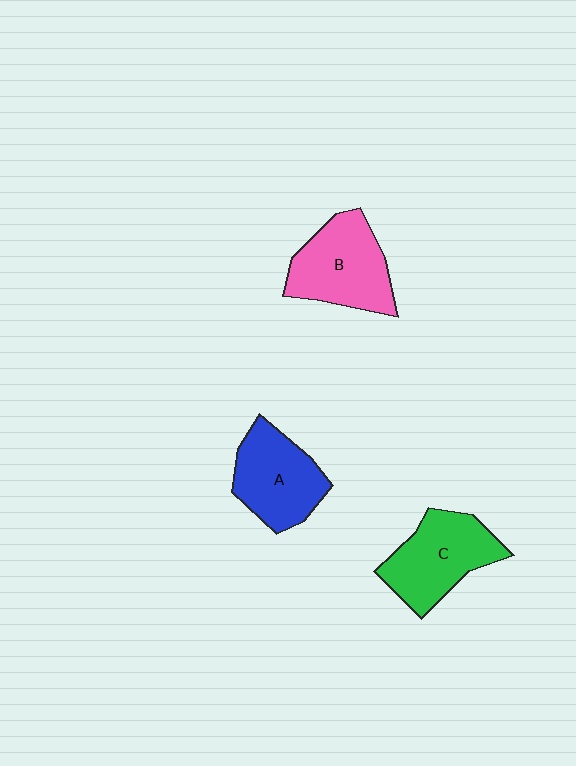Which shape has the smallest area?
Shape A (blue).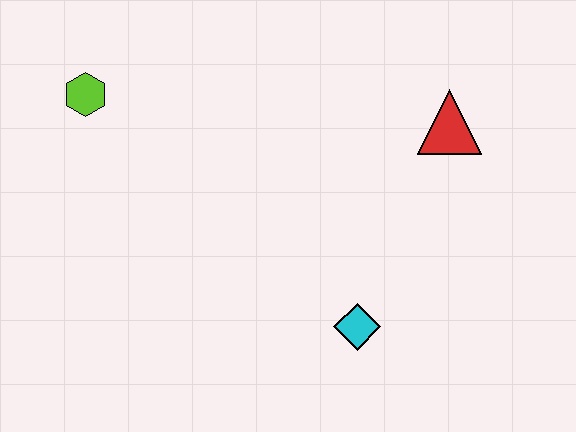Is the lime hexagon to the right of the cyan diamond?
No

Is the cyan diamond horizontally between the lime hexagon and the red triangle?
Yes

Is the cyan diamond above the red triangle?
No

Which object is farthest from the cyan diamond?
The lime hexagon is farthest from the cyan diamond.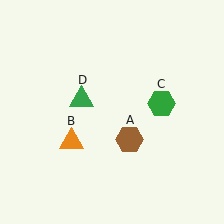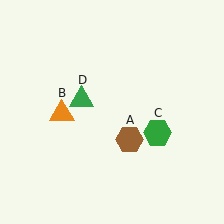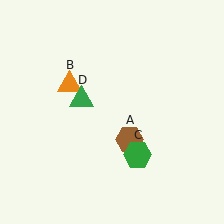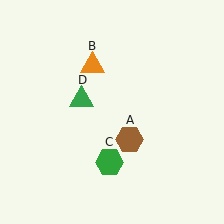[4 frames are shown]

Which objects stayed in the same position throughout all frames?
Brown hexagon (object A) and green triangle (object D) remained stationary.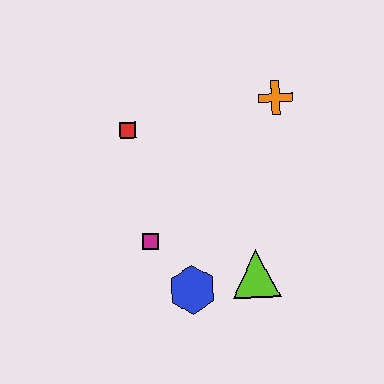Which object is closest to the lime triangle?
The blue hexagon is closest to the lime triangle.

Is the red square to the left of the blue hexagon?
Yes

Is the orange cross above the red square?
Yes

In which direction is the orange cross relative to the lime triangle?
The orange cross is above the lime triangle.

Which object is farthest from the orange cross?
The blue hexagon is farthest from the orange cross.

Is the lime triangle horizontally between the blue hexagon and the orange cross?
Yes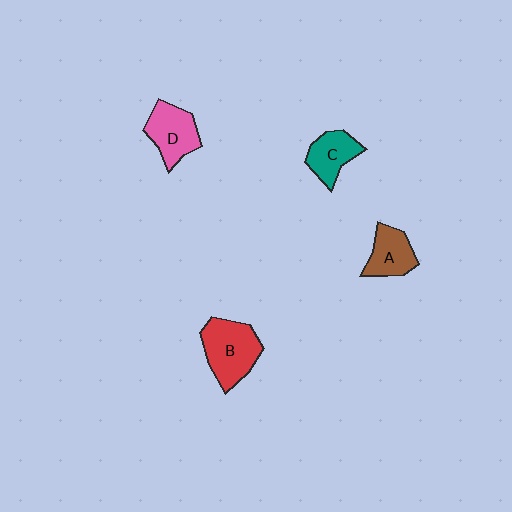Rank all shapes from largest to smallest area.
From largest to smallest: B (red), D (pink), A (brown), C (teal).